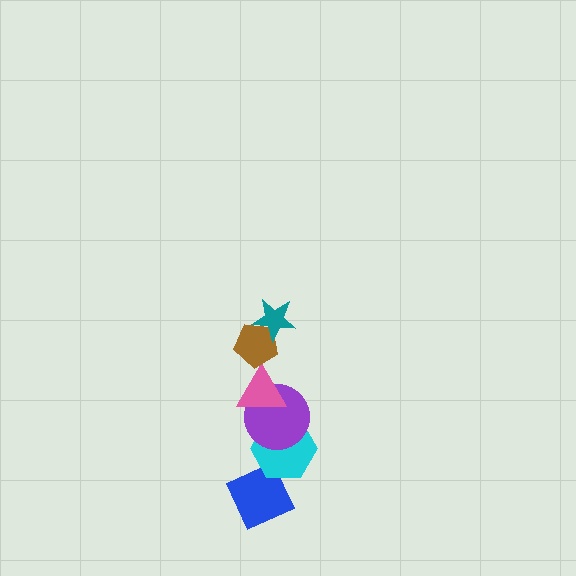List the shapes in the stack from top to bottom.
From top to bottom: the teal star, the brown pentagon, the pink triangle, the purple circle, the cyan hexagon, the blue diamond.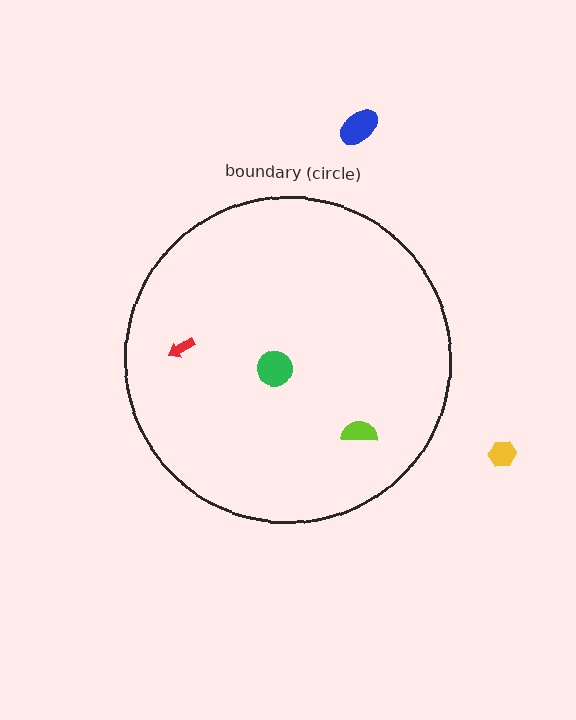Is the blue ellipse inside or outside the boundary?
Outside.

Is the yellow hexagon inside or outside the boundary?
Outside.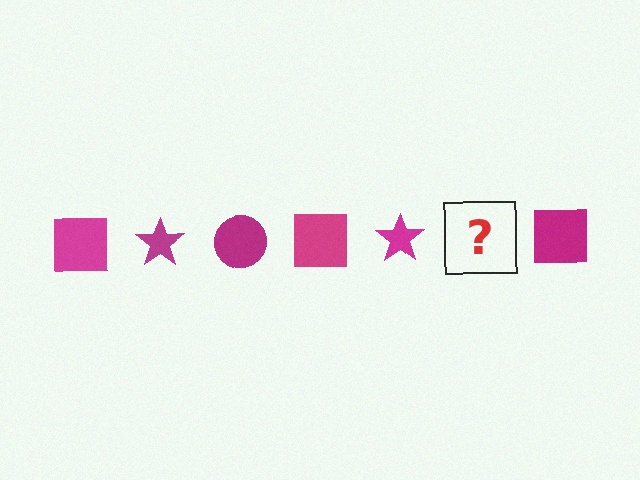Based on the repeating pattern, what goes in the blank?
The blank should be a magenta circle.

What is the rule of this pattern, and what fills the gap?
The rule is that the pattern cycles through square, star, circle shapes in magenta. The gap should be filled with a magenta circle.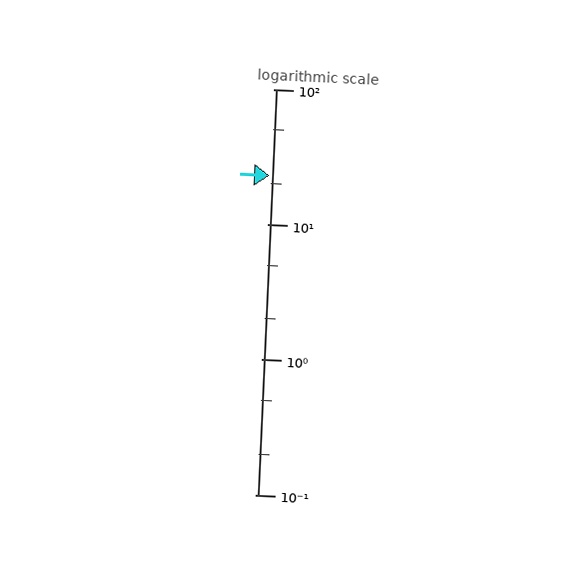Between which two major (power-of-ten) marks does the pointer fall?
The pointer is between 10 and 100.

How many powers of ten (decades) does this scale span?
The scale spans 3 decades, from 0.1 to 100.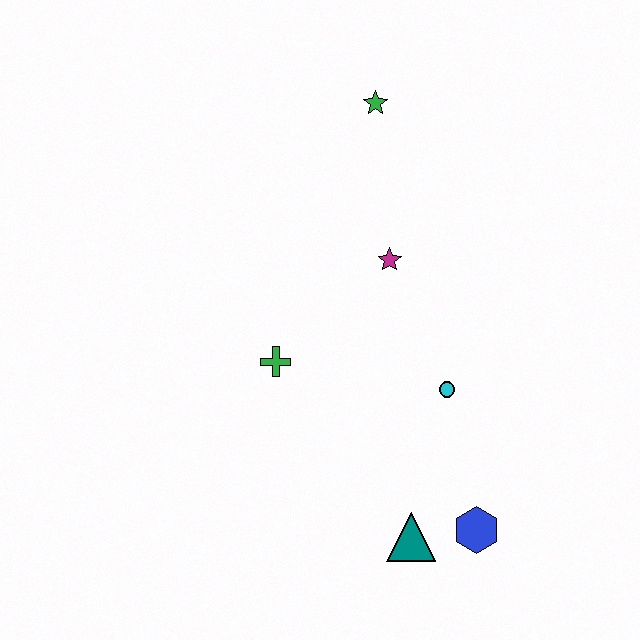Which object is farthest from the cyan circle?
The green star is farthest from the cyan circle.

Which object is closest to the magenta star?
The cyan circle is closest to the magenta star.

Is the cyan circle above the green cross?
No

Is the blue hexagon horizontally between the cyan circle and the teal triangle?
No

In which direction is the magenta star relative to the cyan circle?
The magenta star is above the cyan circle.